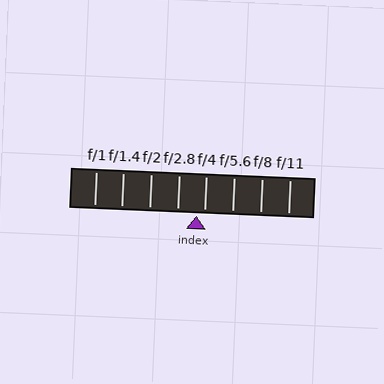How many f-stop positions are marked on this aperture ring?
There are 8 f-stop positions marked.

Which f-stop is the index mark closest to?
The index mark is closest to f/4.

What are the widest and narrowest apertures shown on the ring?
The widest aperture shown is f/1 and the narrowest is f/11.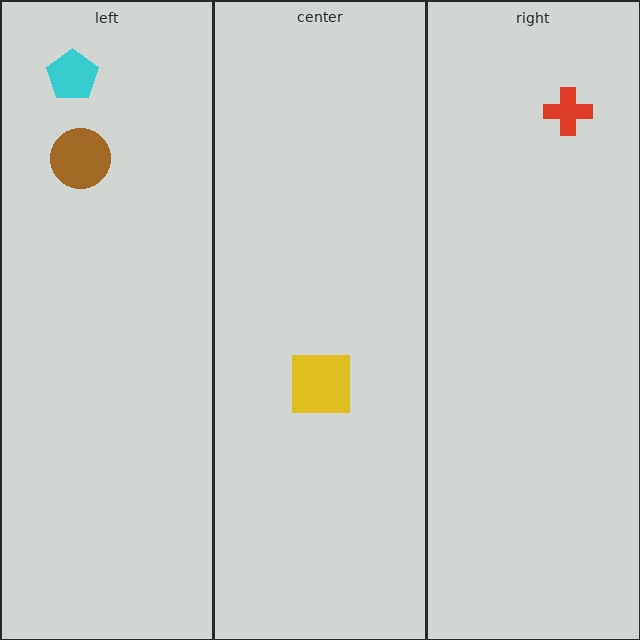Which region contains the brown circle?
The left region.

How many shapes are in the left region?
2.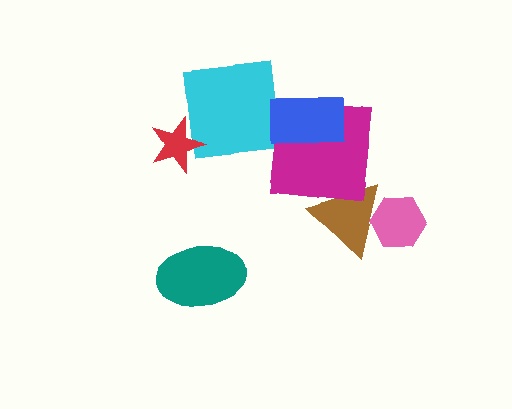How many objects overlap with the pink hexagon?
1 object overlaps with the pink hexagon.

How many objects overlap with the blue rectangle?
1 object overlaps with the blue rectangle.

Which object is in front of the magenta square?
The blue rectangle is in front of the magenta square.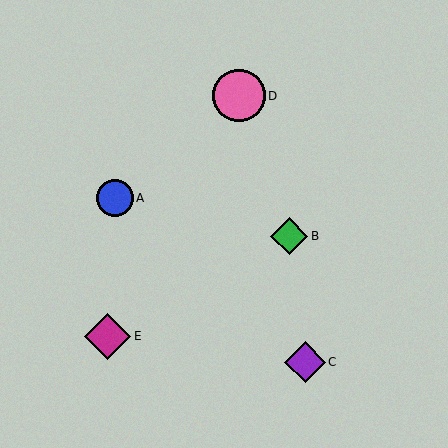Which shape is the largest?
The pink circle (labeled D) is the largest.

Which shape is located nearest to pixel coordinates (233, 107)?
The pink circle (labeled D) at (239, 96) is nearest to that location.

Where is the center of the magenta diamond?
The center of the magenta diamond is at (107, 336).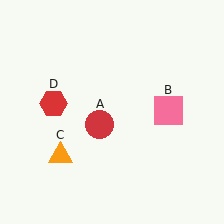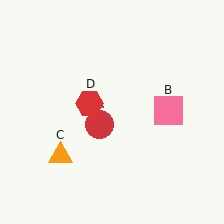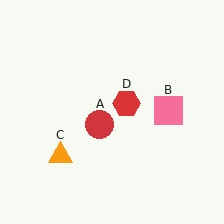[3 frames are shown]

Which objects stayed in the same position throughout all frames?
Red circle (object A) and pink square (object B) and orange triangle (object C) remained stationary.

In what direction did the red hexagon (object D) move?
The red hexagon (object D) moved right.